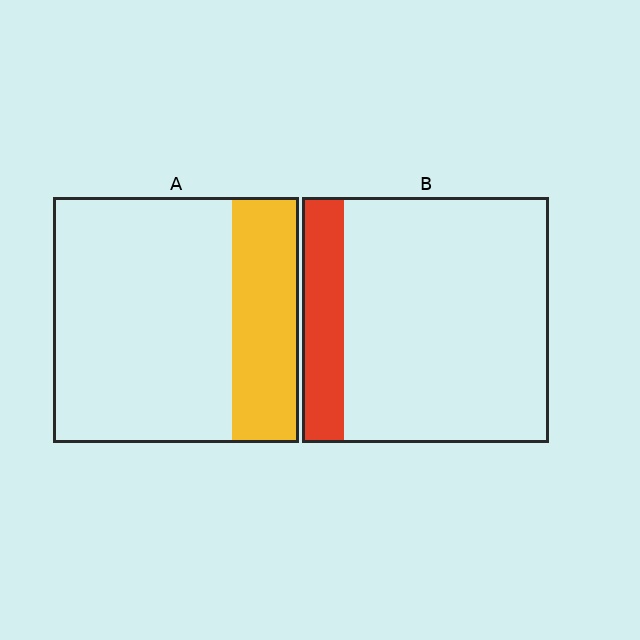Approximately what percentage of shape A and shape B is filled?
A is approximately 25% and B is approximately 15%.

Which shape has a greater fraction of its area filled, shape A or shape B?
Shape A.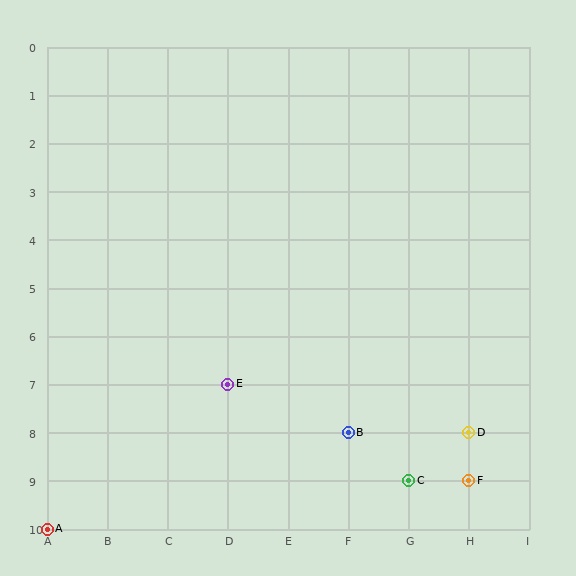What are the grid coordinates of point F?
Point F is at grid coordinates (H, 9).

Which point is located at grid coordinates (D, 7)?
Point E is at (D, 7).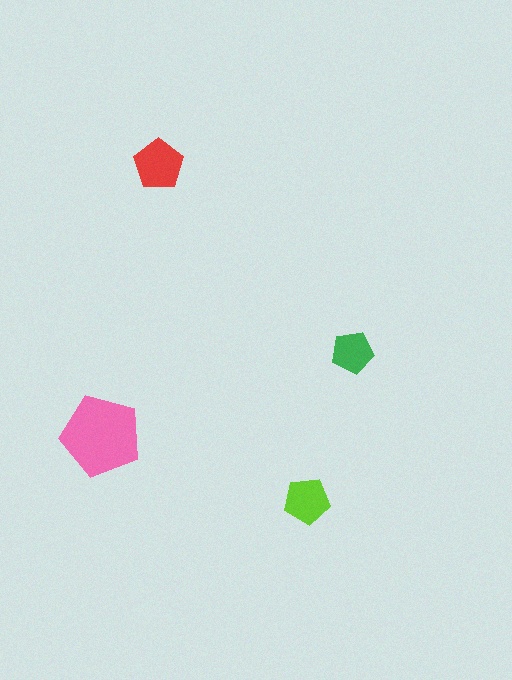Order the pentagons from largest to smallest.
the pink one, the red one, the lime one, the green one.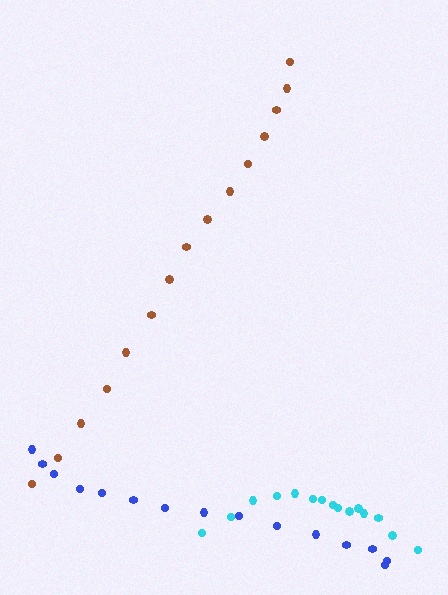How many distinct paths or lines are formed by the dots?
There are 3 distinct paths.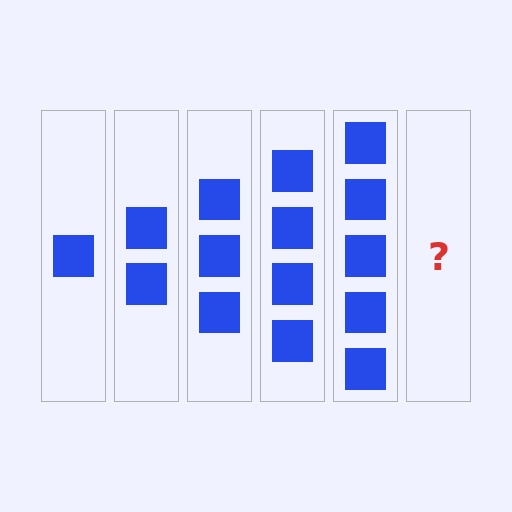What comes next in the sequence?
The next element should be 6 squares.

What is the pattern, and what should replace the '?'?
The pattern is that each step adds one more square. The '?' should be 6 squares.